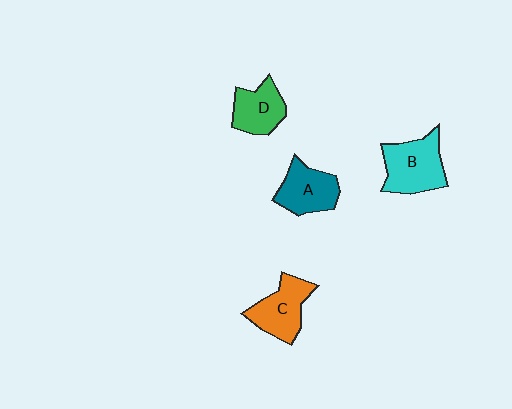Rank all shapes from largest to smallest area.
From largest to smallest: B (cyan), C (orange), A (teal), D (green).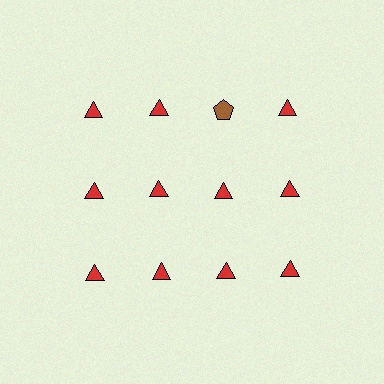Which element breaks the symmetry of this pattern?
The brown pentagon in the top row, center column breaks the symmetry. All other shapes are red triangles.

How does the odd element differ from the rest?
It differs in both color (brown instead of red) and shape (pentagon instead of triangle).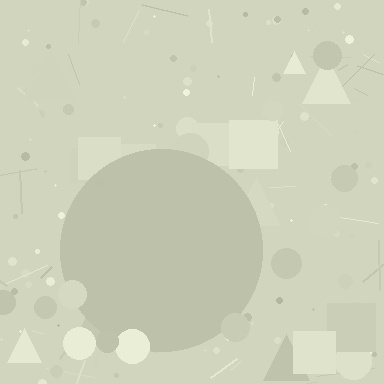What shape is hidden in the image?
A circle is hidden in the image.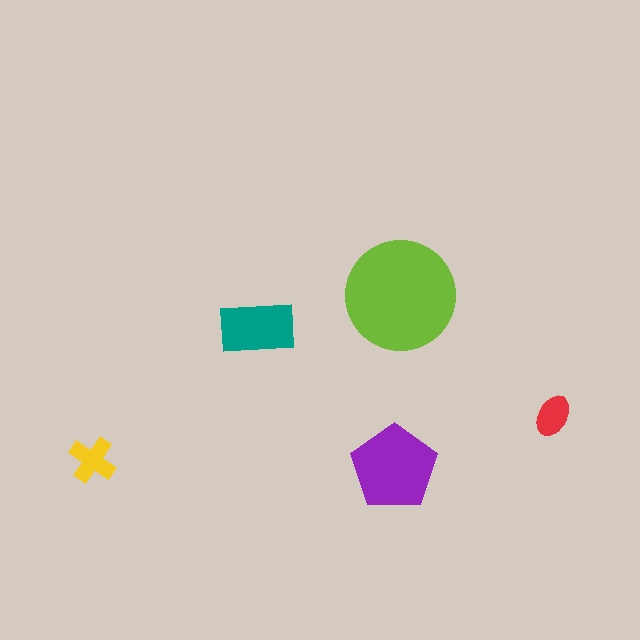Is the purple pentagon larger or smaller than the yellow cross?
Larger.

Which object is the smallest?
The red ellipse.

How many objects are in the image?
There are 5 objects in the image.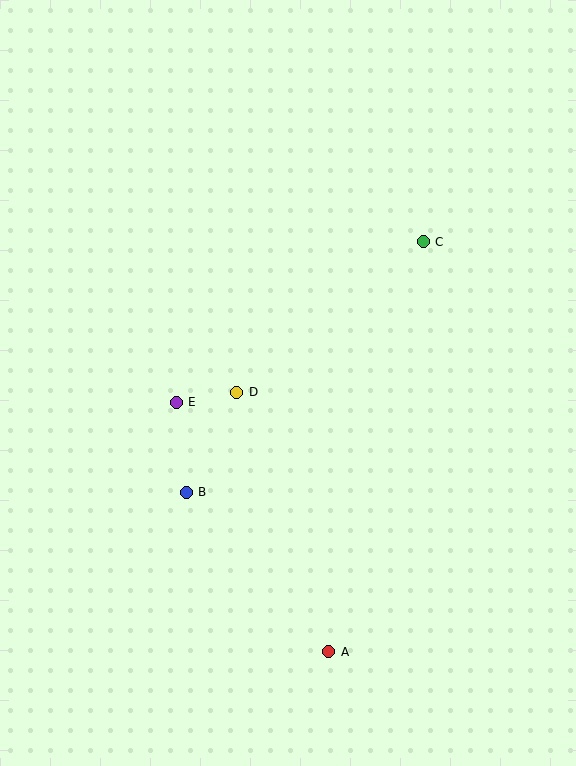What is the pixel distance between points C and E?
The distance between C and E is 295 pixels.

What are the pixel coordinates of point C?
Point C is at (423, 242).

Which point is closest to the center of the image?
Point D at (237, 392) is closest to the center.